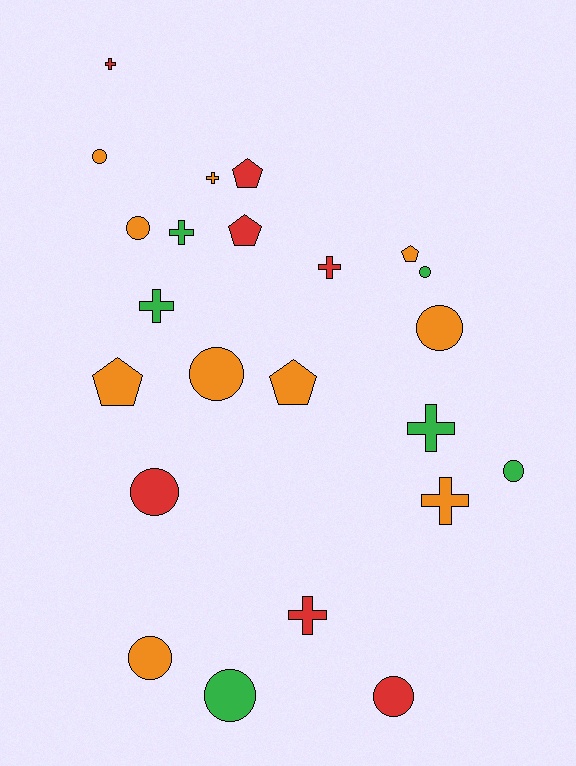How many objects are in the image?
There are 23 objects.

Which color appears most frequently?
Orange, with 10 objects.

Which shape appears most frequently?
Circle, with 10 objects.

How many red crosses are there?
There are 3 red crosses.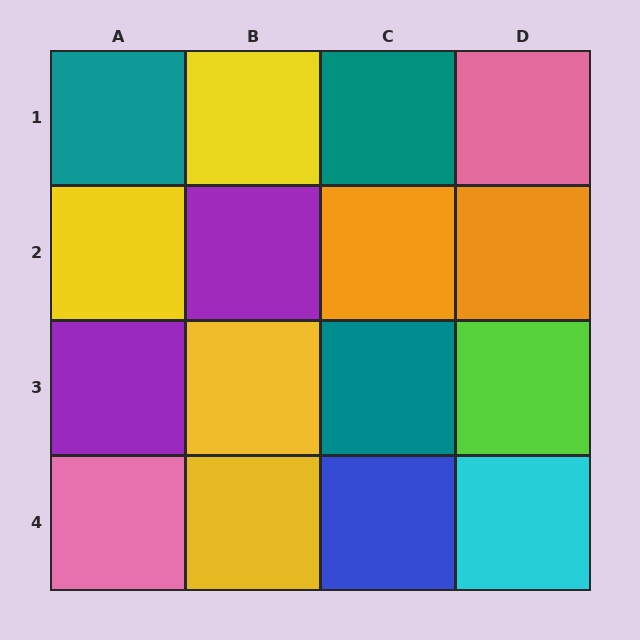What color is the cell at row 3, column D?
Lime.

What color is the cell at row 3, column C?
Teal.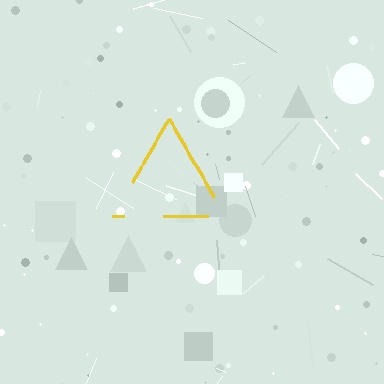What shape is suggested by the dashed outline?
The dashed outline suggests a triangle.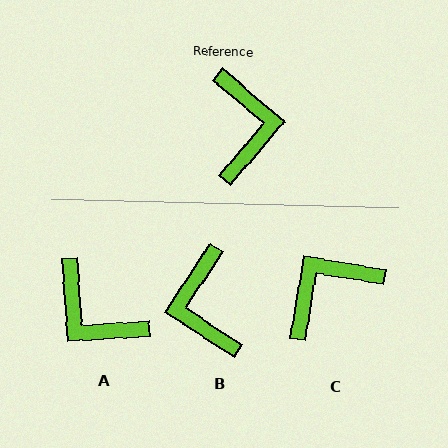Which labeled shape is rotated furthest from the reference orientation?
B, about 173 degrees away.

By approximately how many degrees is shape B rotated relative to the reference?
Approximately 173 degrees clockwise.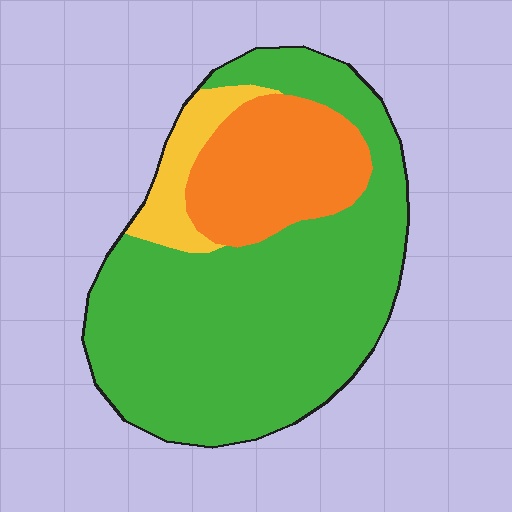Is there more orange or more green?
Green.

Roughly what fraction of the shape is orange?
Orange covers 22% of the shape.